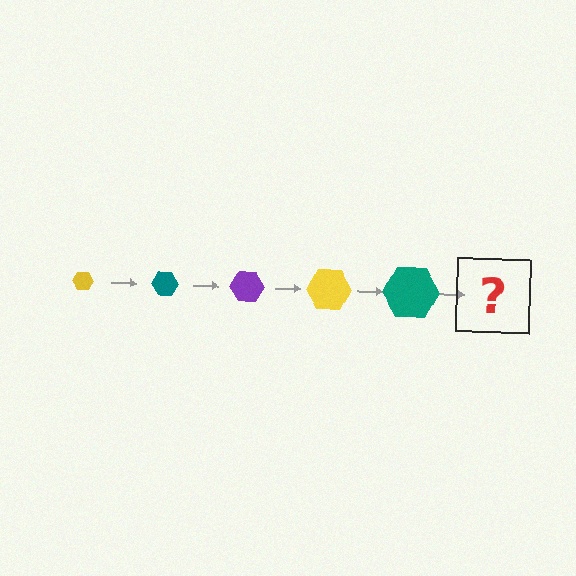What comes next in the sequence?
The next element should be a purple hexagon, larger than the previous one.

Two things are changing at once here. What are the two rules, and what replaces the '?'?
The two rules are that the hexagon grows larger each step and the color cycles through yellow, teal, and purple. The '?' should be a purple hexagon, larger than the previous one.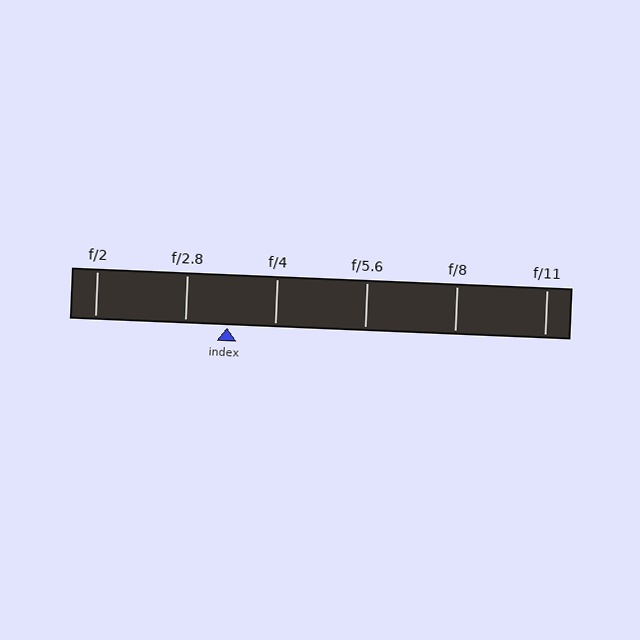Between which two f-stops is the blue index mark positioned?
The index mark is between f/2.8 and f/4.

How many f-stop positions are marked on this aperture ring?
There are 6 f-stop positions marked.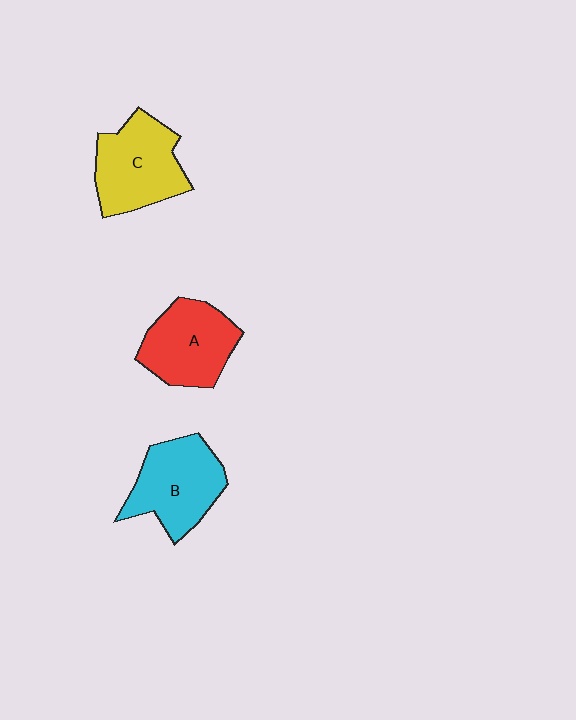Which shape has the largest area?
Shape C (yellow).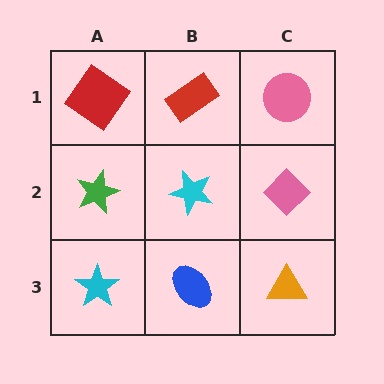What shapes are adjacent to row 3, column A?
A green star (row 2, column A), a blue ellipse (row 3, column B).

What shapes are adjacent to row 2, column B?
A red rectangle (row 1, column B), a blue ellipse (row 3, column B), a green star (row 2, column A), a pink diamond (row 2, column C).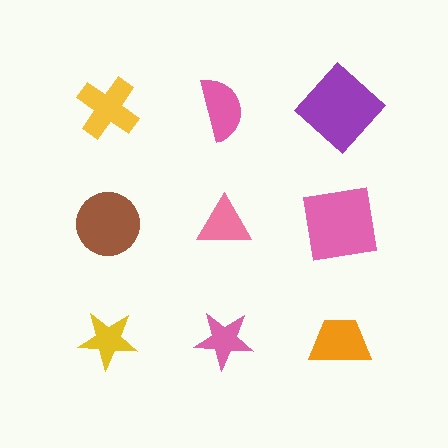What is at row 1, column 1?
A yellow cross.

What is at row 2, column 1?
A brown circle.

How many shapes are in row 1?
3 shapes.